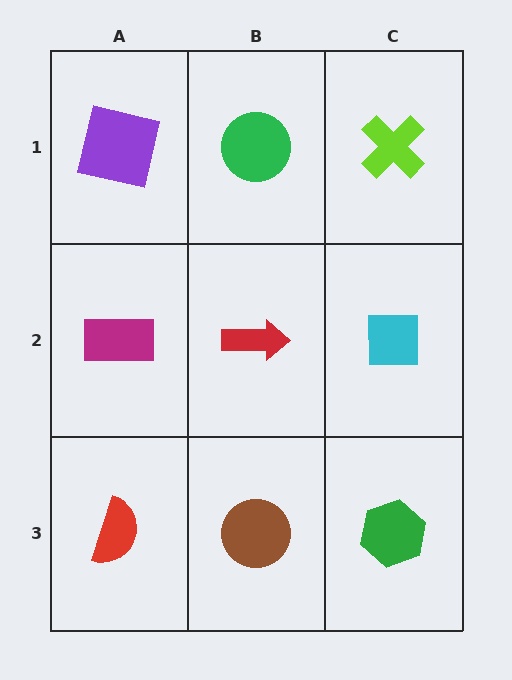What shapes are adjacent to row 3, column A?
A magenta rectangle (row 2, column A), a brown circle (row 3, column B).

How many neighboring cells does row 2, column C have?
3.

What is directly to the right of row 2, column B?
A cyan square.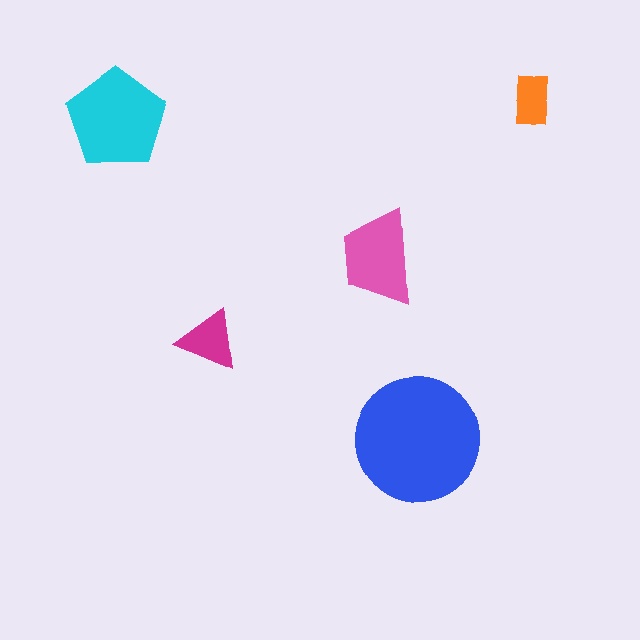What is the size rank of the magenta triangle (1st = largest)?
4th.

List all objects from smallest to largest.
The orange rectangle, the magenta triangle, the pink trapezoid, the cyan pentagon, the blue circle.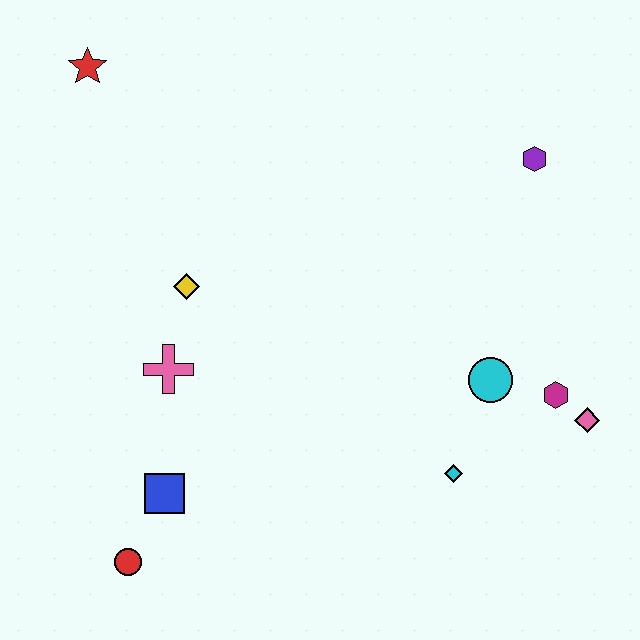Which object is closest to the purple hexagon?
The cyan circle is closest to the purple hexagon.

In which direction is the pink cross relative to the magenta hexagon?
The pink cross is to the left of the magenta hexagon.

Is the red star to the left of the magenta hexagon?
Yes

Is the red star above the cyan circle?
Yes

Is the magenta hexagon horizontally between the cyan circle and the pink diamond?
Yes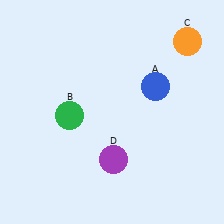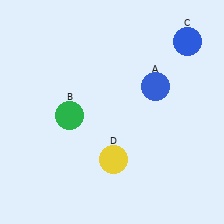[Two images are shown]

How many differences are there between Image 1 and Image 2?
There are 2 differences between the two images.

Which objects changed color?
C changed from orange to blue. D changed from purple to yellow.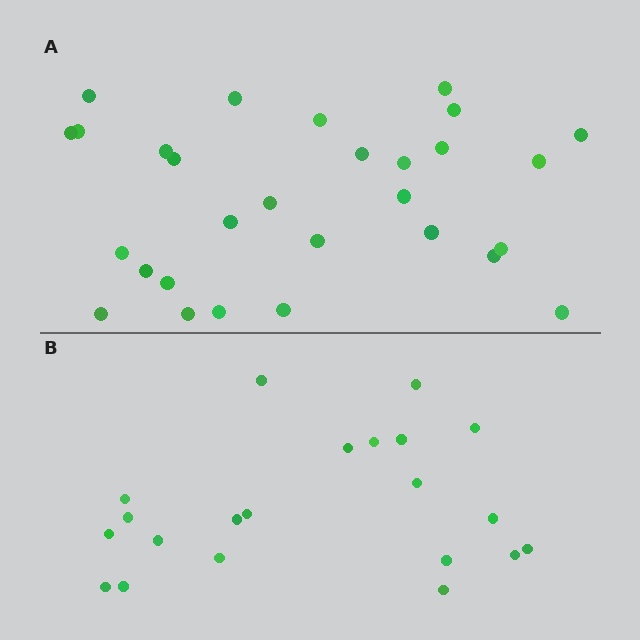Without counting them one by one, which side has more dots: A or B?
Region A (the top region) has more dots.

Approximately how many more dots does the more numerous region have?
Region A has roughly 8 or so more dots than region B.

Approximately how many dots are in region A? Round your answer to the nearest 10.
About 30 dots. (The exact count is 29, which rounds to 30.)